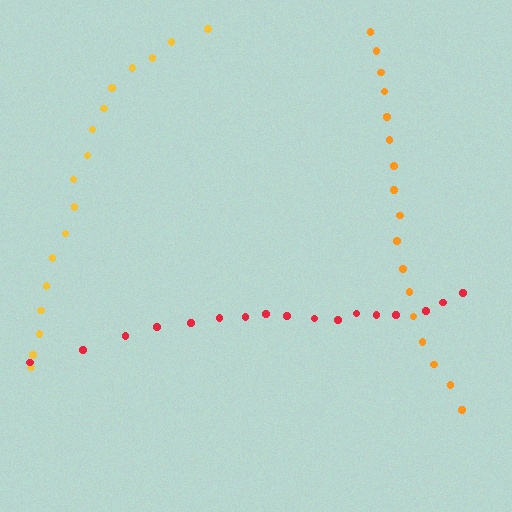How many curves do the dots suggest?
There are 3 distinct paths.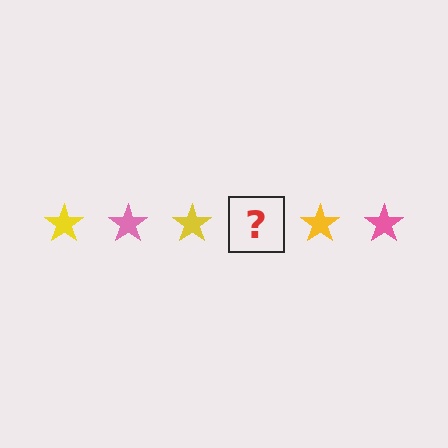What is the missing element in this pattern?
The missing element is a pink star.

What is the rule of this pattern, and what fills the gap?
The rule is that the pattern cycles through yellow, pink stars. The gap should be filled with a pink star.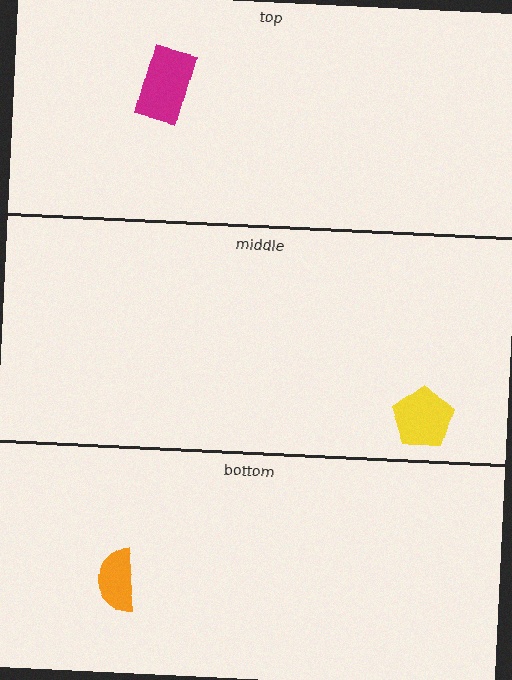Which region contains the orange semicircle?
The bottom region.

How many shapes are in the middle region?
1.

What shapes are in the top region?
The magenta rectangle.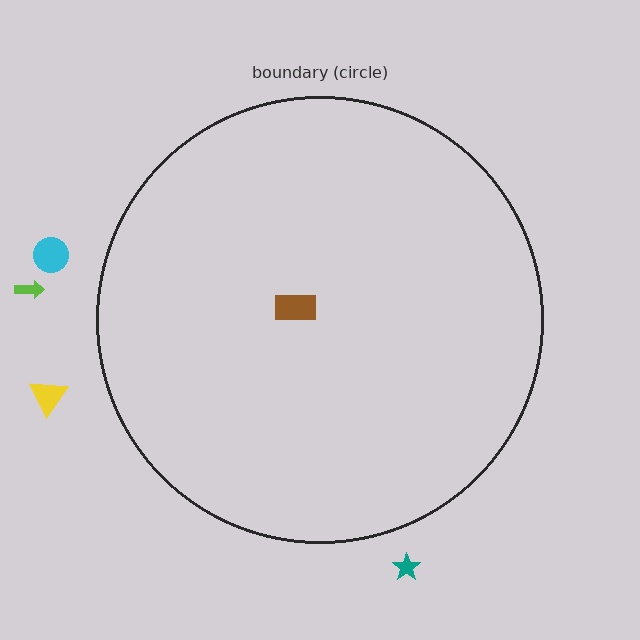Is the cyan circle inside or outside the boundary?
Outside.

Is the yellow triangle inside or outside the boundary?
Outside.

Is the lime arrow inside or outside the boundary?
Outside.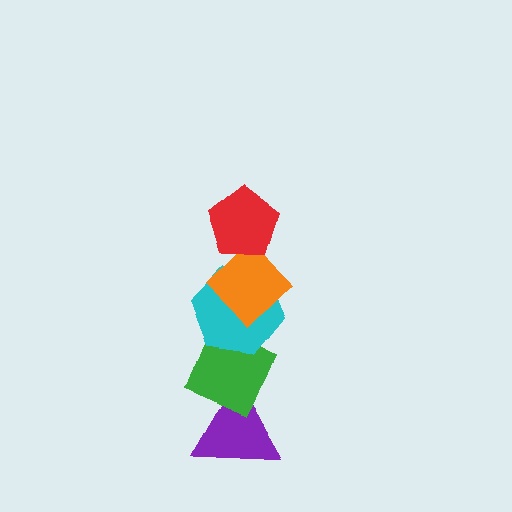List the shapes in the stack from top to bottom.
From top to bottom: the red pentagon, the orange diamond, the cyan hexagon, the green diamond, the purple triangle.